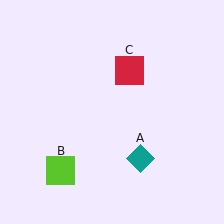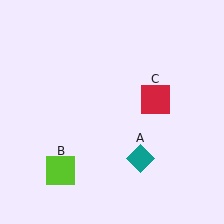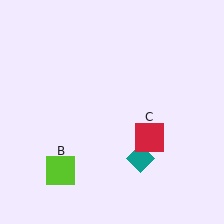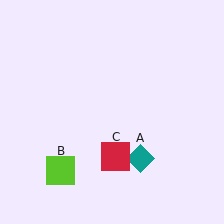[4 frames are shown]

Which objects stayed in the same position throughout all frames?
Teal diamond (object A) and lime square (object B) remained stationary.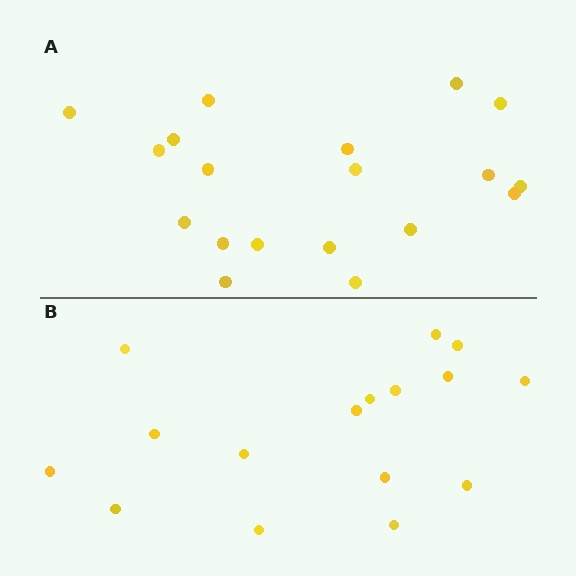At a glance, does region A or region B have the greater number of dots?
Region A (the top region) has more dots.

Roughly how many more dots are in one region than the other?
Region A has just a few more — roughly 2 or 3 more dots than region B.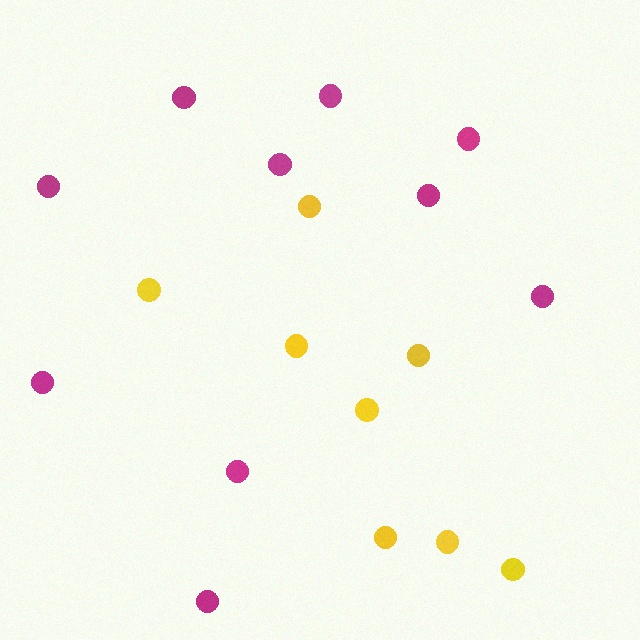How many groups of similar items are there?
There are 2 groups: one group of yellow circles (8) and one group of magenta circles (10).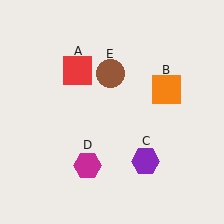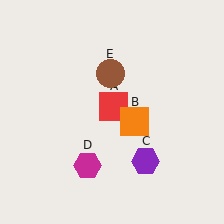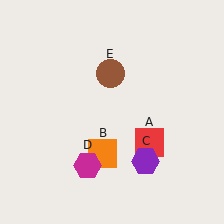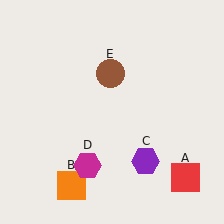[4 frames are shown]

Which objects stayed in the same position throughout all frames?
Purple hexagon (object C) and magenta hexagon (object D) and brown circle (object E) remained stationary.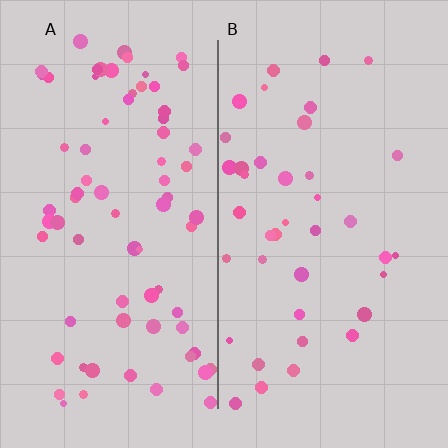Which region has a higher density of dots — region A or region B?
A (the left).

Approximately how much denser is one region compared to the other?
Approximately 1.9× — region A over region B.